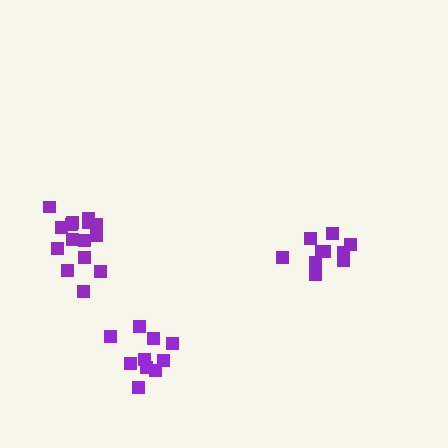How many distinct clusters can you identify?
There are 3 distinct clusters.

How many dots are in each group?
Group 1: 10 dots, Group 2: 10 dots, Group 3: 15 dots (35 total).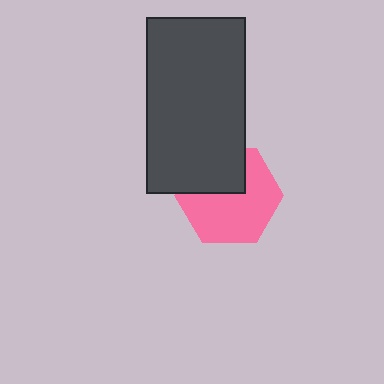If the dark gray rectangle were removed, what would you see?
You would see the complete pink hexagon.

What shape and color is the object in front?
The object in front is a dark gray rectangle.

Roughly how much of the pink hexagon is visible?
Most of it is visible (roughly 67%).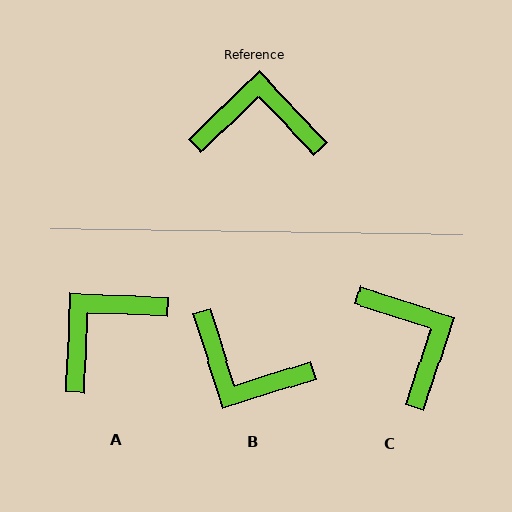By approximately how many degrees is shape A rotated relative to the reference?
Approximately 44 degrees counter-clockwise.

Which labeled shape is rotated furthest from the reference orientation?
B, about 153 degrees away.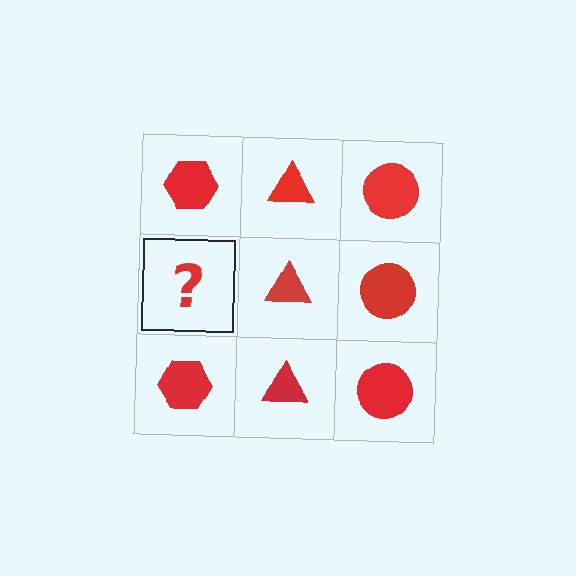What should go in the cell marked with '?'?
The missing cell should contain a red hexagon.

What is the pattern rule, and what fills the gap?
The rule is that each column has a consistent shape. The gap should be filled with a red hexagon.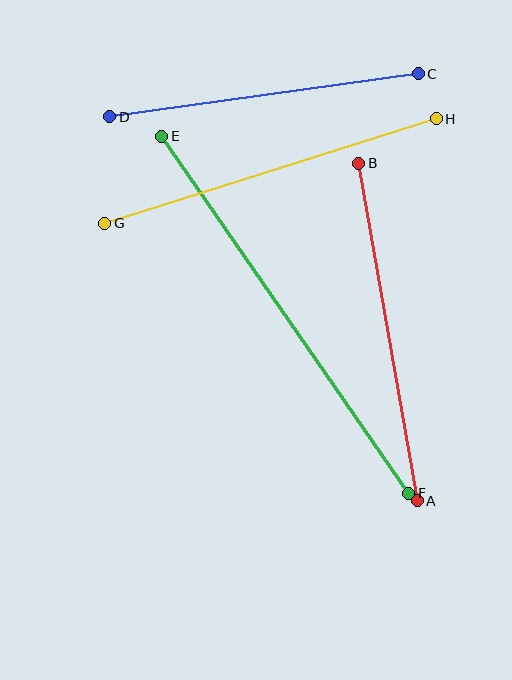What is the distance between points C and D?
The distance is approximately 311 pixels.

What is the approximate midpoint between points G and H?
The midpoint is at approximately (271, 171) pixels.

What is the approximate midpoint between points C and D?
The midpoint is at approximately (264, 95) pixels.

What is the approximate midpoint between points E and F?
The midpoint is at approximately (285, 315) pixels.